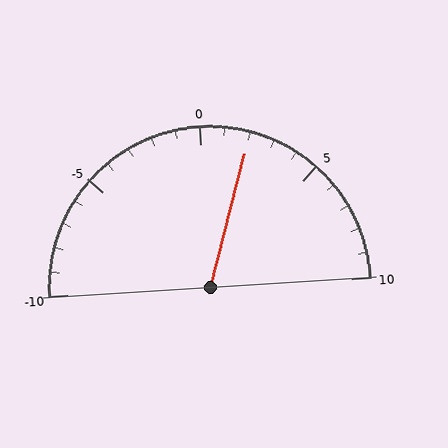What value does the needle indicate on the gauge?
The needle indicates approximately 2.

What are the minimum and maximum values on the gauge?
The gauge ranges from -10 to 10.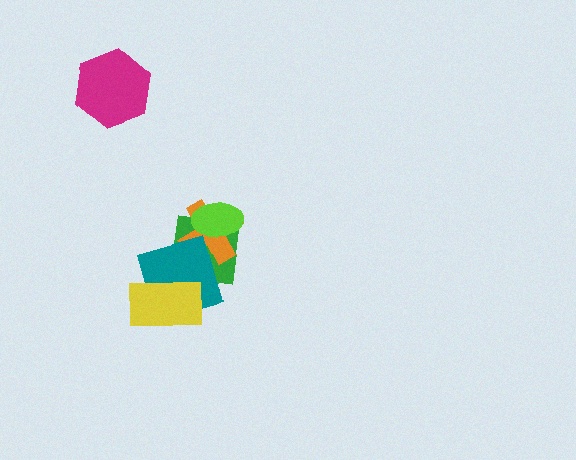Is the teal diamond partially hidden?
Yes, it is partially covered by another shape.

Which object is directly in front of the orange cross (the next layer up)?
The lime ellipse is directly in front of the orange cross.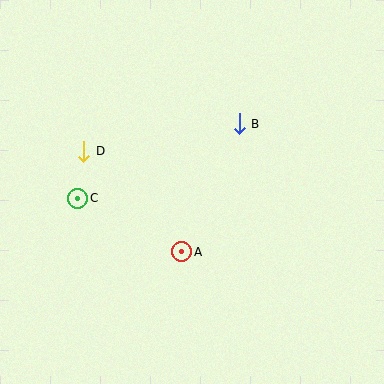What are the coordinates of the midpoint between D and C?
The midpoint between D and C is at (81, 175).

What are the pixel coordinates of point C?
Point C is at (78, 198).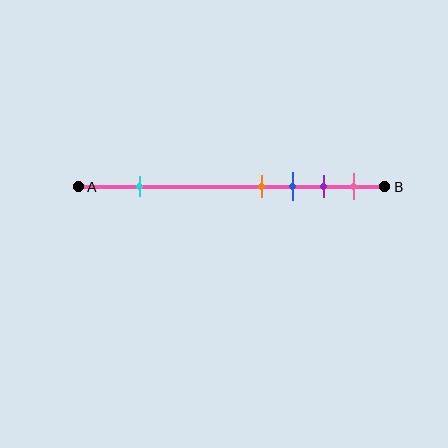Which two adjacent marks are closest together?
The orange and blue marks are the closest adjacent pair.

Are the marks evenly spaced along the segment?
No, the marks are not evenly spaced.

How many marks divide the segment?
There are 5 marks dividing the segment.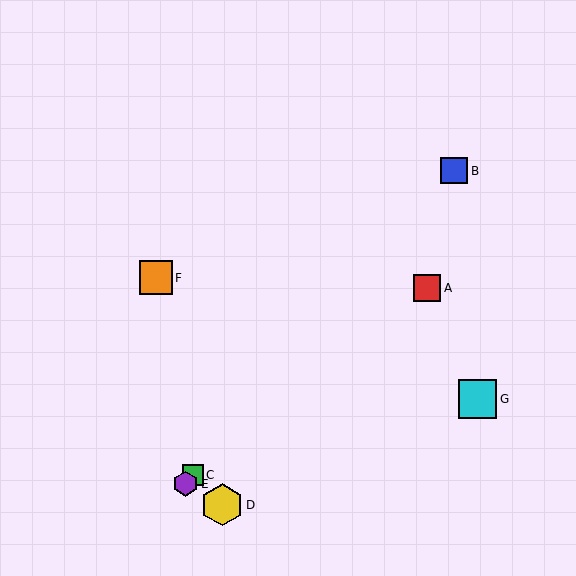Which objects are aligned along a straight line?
Objects B, C, E are aligned along a straight line.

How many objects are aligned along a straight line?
3 objects (B, C, E) are aligned along a straight line.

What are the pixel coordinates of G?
Object G is at (478, 399).